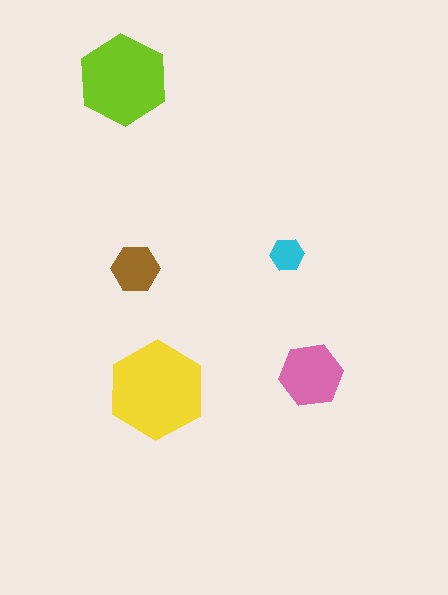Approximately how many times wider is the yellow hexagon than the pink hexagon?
About 1.5 times wider.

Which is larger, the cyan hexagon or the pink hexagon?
The pink one.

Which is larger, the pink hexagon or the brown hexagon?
The pink one.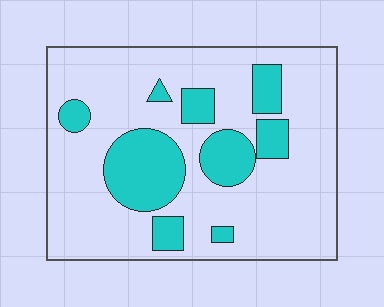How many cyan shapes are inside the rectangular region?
9.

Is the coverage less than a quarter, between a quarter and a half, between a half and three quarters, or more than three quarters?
Less than a quarter.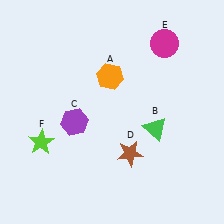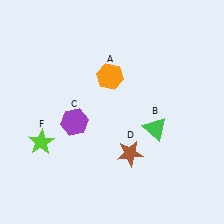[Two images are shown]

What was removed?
The magenta circle (E) was removed in Image 2.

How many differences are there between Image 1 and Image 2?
There is 1 difference between the two images.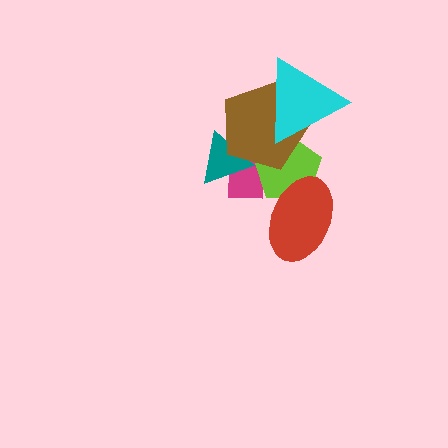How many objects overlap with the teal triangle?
2 objects overlap with the teal triangle.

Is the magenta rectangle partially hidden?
Yes, it is partially covered by another shape.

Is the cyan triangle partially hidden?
No, no other shape covers it.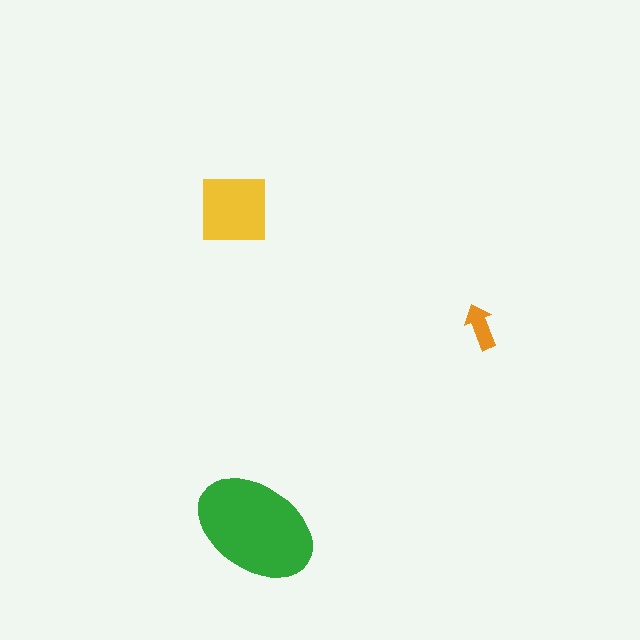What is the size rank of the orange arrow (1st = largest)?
3rd.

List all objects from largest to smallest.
The green ellipse, the yellow square, the orange arrow.